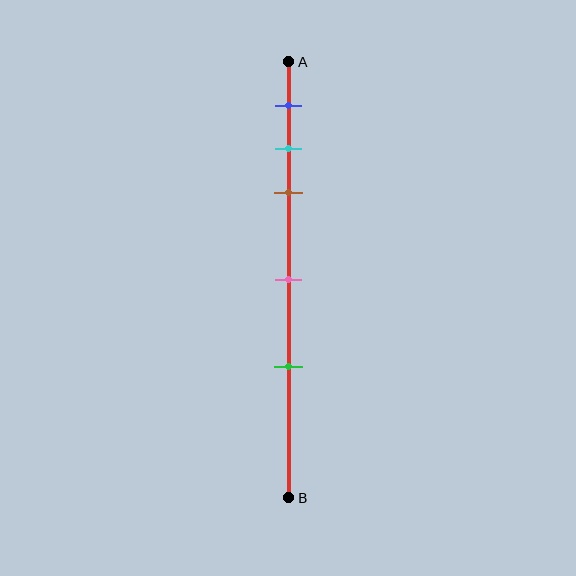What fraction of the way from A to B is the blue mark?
The blue mark is approximately 10% (0.1) of the way from A to B.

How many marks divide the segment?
There are 5 marks dividing the segment.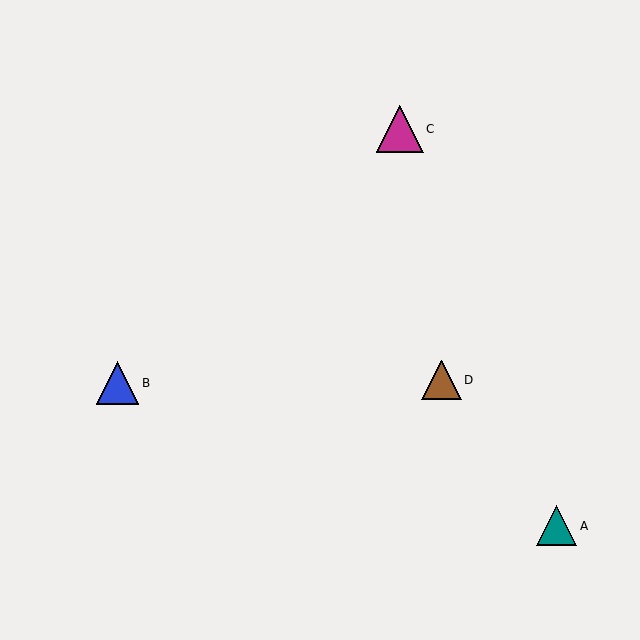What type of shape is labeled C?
Shape C is a magenta triangle.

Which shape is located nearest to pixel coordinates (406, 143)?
The magenta triangle (labeled C) at (400, 129) is nearest to that location.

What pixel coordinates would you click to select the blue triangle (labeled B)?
Click at (117, 383) to select the blue triangle B.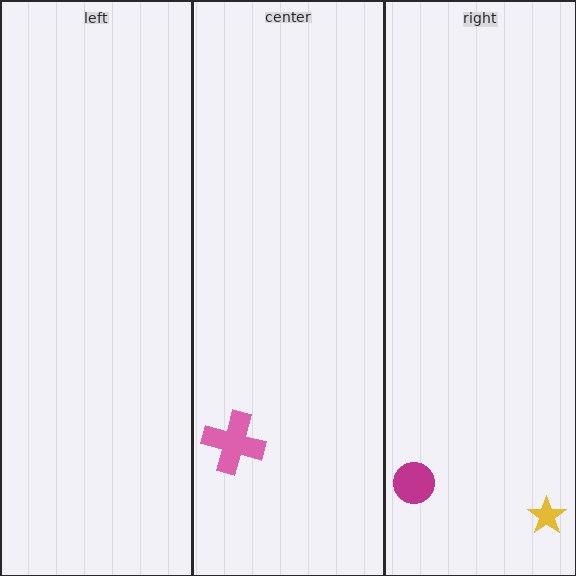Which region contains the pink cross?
The center region.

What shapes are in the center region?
The pink cross.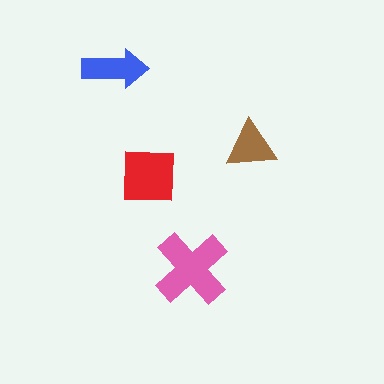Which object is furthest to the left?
The blue arrow is leftmost.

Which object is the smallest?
The brown triangle.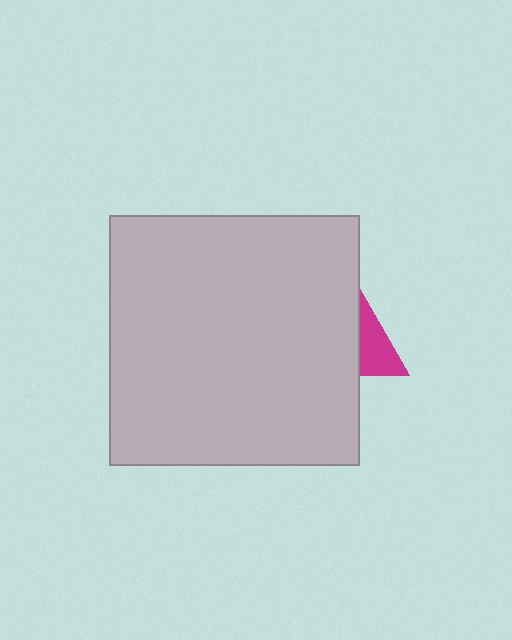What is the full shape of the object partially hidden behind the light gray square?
The partially hidden object is a magenta triangle.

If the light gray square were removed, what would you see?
You would see the complete magenta triangle.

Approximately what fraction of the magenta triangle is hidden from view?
Roughly 69% of the magenta triangle is hidden behind the light gray square.